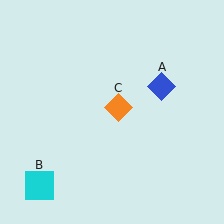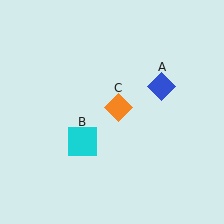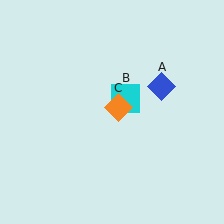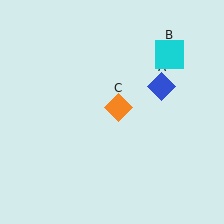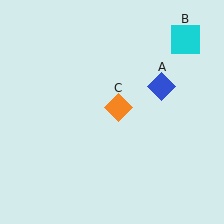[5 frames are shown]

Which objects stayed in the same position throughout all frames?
Blue diamond (object A) and orange diamond (object C) remained stationary.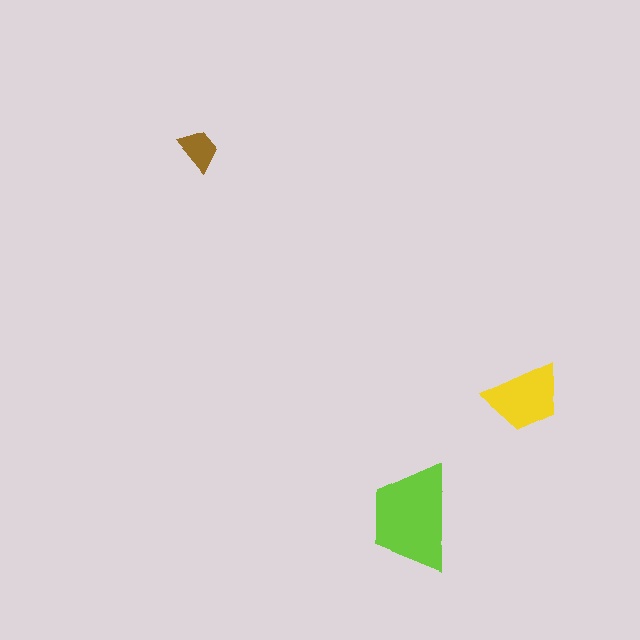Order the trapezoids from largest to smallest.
the lime one, the yellow one, the brown one.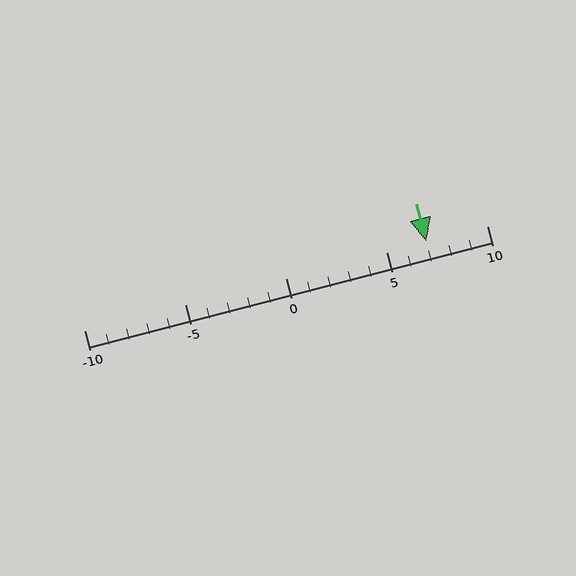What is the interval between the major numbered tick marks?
The major tick marks are spaced 5 units apart.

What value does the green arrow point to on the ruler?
The green arrow points to approximately 7.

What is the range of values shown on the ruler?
The ruler shows values from -10 to 10.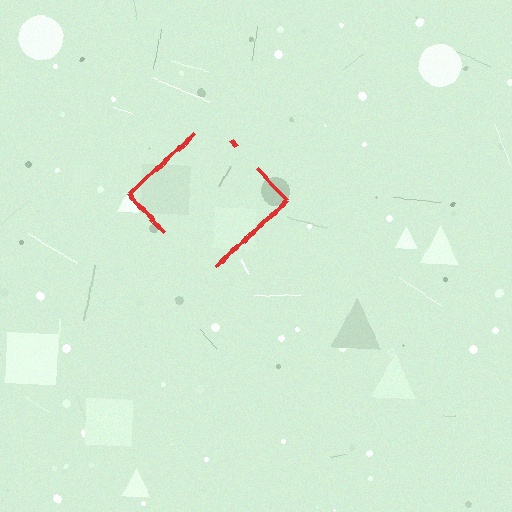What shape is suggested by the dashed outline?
The dashed outline suggests a diamond.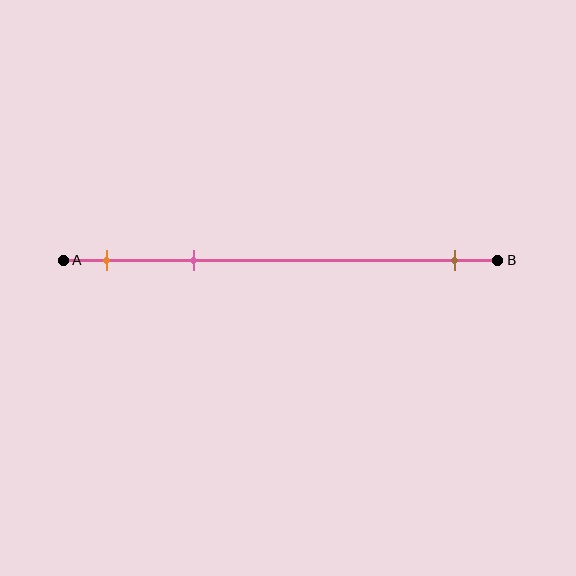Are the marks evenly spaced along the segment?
No, the marks are not evenly spaced.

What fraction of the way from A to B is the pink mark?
The pink mark is approximately 30% (0.3) of the way from A to B.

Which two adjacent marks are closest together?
The orange and pink marks are the closest adjacent pair.